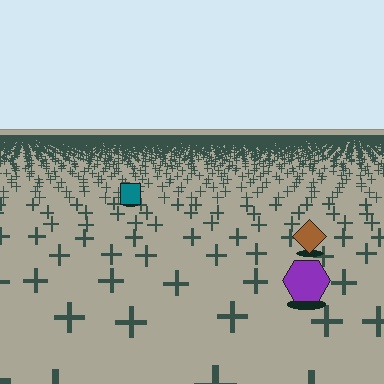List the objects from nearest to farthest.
From nearest to farthest: the purple hexagon, the brown diamond, the teal square.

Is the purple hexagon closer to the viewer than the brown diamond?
Yes. The purple hexagon is closer — you can tell from the texture gradient: the ground texture is coarser near it.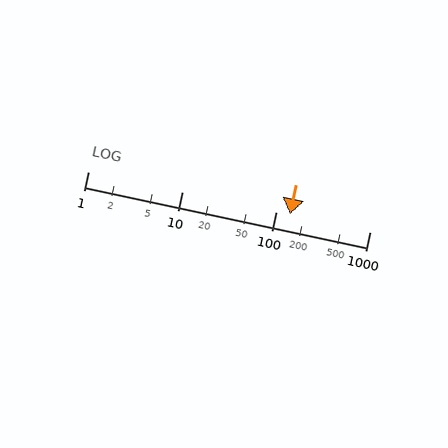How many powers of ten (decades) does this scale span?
The scale spans 3 decades, from 1 to 1000.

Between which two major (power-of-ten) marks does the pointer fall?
The pointer is between 100 and 1000.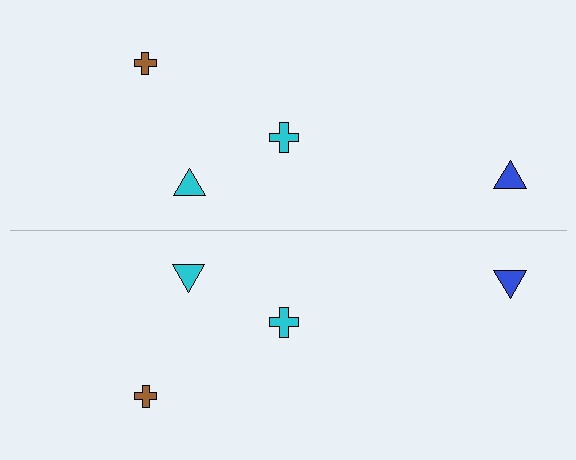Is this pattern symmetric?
Yes, this pattern has bilateral (reflection) symmetry.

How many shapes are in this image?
There are 8 shapes in this image.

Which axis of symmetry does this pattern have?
The pattern has a horizontal axis of symmetry running through the center of the image.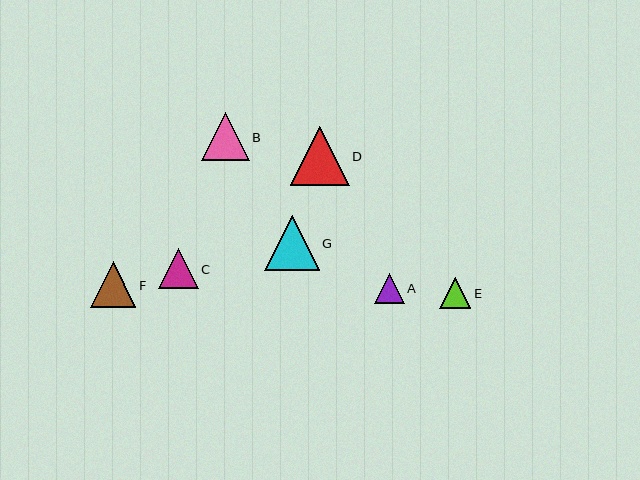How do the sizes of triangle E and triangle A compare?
Triangle E and triangle A are approximately the same size.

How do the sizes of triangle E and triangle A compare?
Triangle E and triangle A are approximately the same size.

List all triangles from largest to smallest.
From largest to smallest: D, G, B, F, C, E, A.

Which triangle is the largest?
Triangle D is the largest with a size of approximately 59 pixels.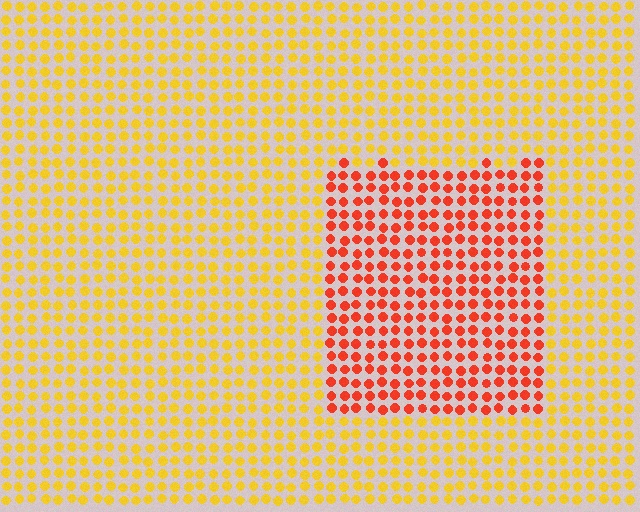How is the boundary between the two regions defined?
The boundary is defined purely by a slight shift in hue (about 43 degrees). Spacing, size, and orientation are identical on both sides.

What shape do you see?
I see a rectangle.